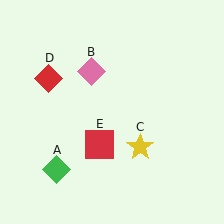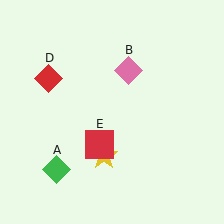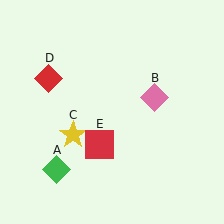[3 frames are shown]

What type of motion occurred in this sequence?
The pink diamond (object B), yellow star (object C) rotated clockwise around the center of the scene.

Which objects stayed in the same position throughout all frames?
Green diamond (object A) and red diamond (object D) and red square (object E) remained stationary.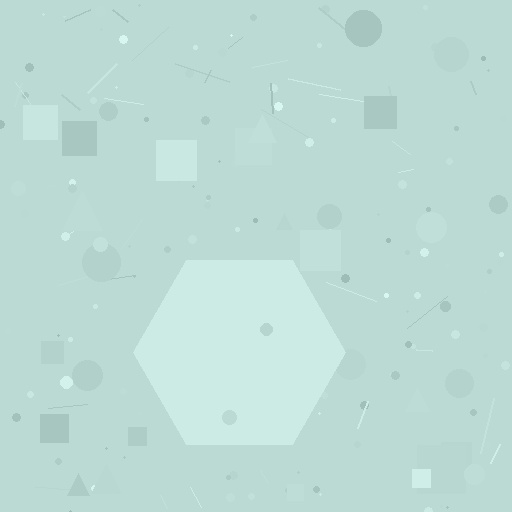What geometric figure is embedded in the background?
A hexagon is embedded in the background.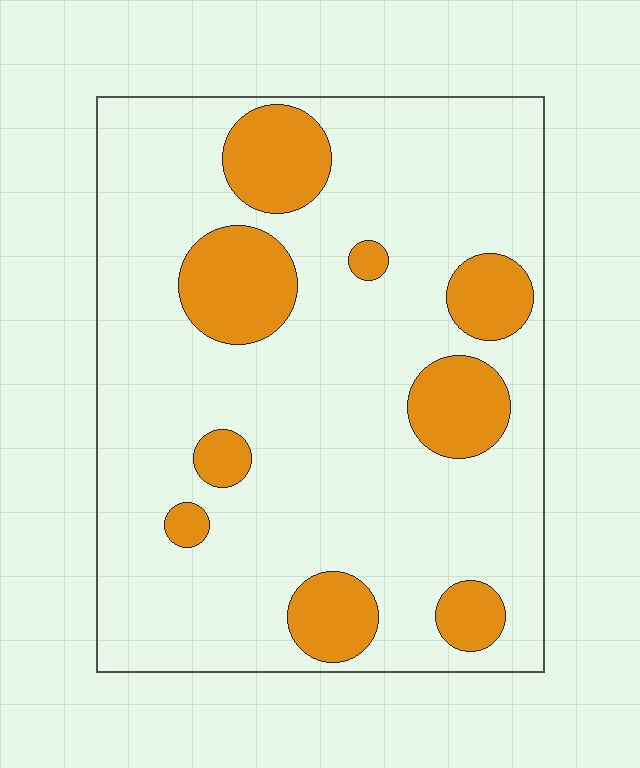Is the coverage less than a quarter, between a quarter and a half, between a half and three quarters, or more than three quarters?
Less than a quarter.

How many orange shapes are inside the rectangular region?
9.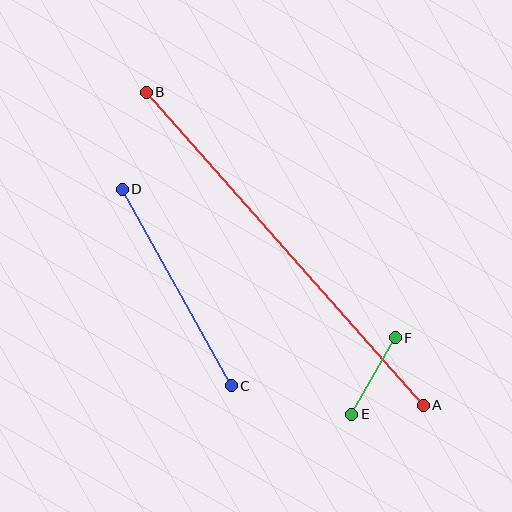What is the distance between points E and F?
The distance is approximately 88 pixels.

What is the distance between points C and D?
The distance is approximately 225 pixels.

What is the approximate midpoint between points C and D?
The midpoint is at approximately (177, 287) pixels.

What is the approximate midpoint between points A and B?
The midpoint is at approximately (285, 249) pixels.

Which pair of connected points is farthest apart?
Points A and B are farthest apart.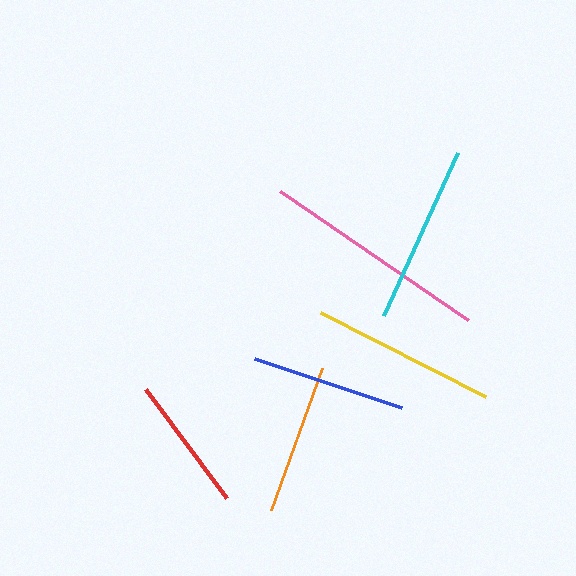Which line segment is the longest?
The pink line is the longest at approximately 228 pixels.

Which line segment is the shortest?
The red line is the shortest at approximately 136 pixels.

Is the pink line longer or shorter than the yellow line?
The pink line is longer than the yellow line.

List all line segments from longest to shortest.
From longest to shortest: pink, yellow, cyan, blue, orange, red.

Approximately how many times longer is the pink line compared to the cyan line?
The pink line is approximately 1.3 times the length of the cyan line.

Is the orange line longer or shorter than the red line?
The orange line is longer than the red line.